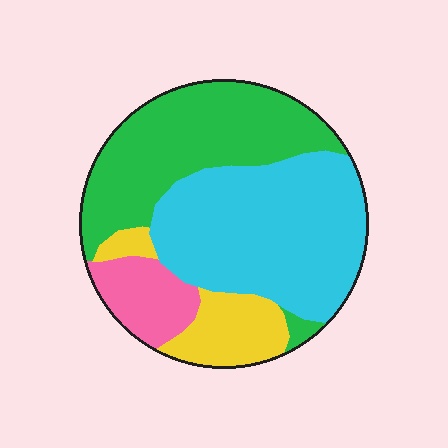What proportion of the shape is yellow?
Yellow takes up less than a quarter of the shape.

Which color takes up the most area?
Cyan, at roughly 40%.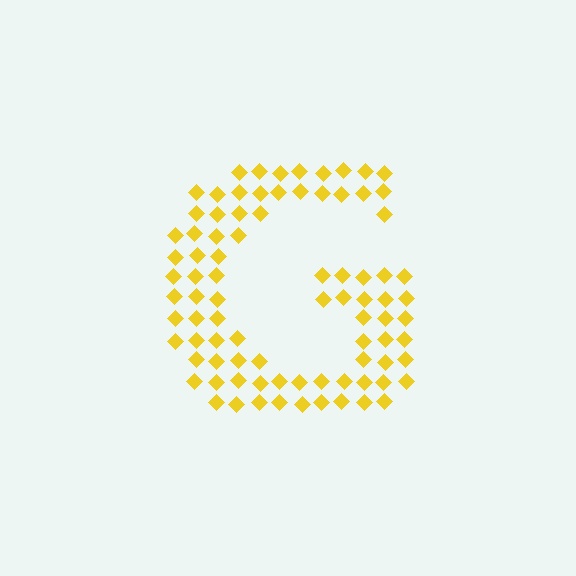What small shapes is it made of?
It is made of small diamonds.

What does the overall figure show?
The overall figure shows the letter G.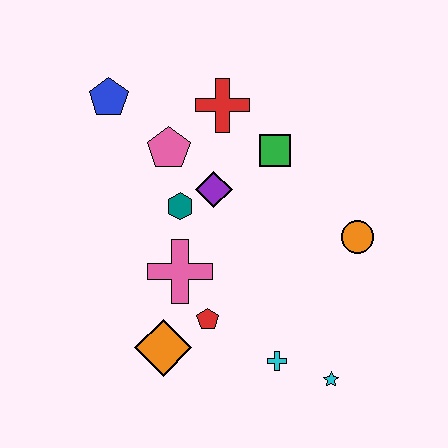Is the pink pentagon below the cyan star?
No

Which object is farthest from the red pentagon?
The blue pentagon is farthest from the red pentagon.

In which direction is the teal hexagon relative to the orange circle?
The teal hexagon is to the left of the orange circle.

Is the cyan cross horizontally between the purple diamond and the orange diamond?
No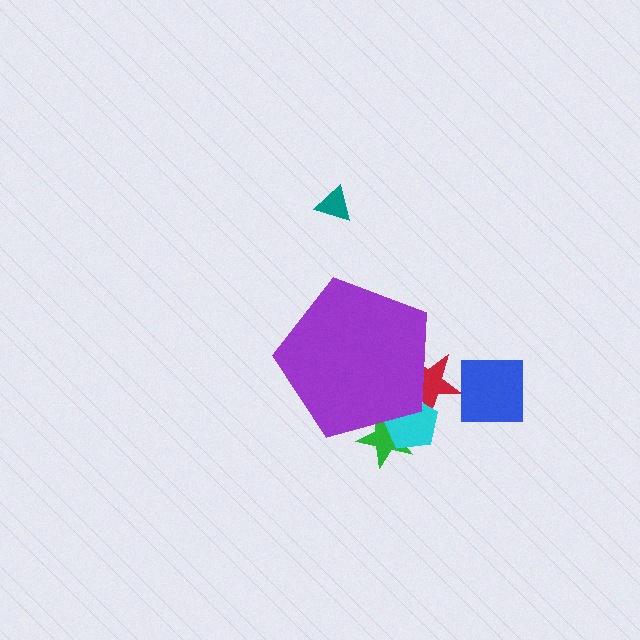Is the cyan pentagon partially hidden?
Yes, the cyan pentagon is partially hidden behind the purple pentagon.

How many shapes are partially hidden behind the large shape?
3 shapes are partially hidden.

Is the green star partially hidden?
Yes, the green star is partially hidden behind the purple pentagon.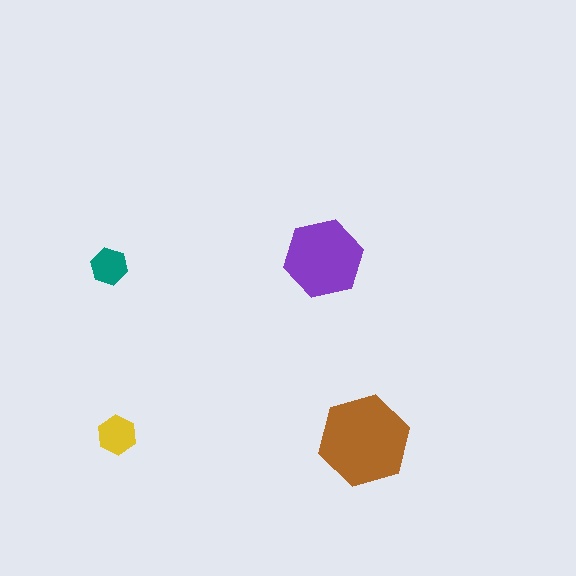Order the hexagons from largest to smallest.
the brown one, the purple one, the yellow one, the teal one.